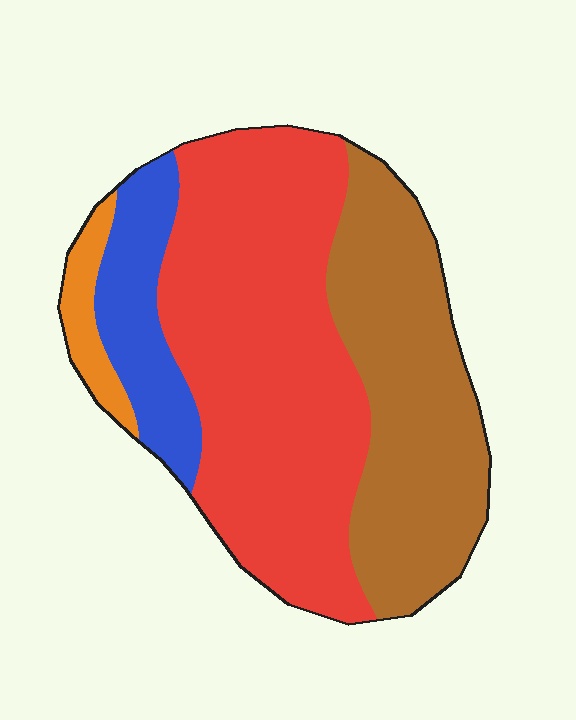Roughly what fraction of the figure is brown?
Brown covers 32% of the figure.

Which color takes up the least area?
Orange, at roughly 5%.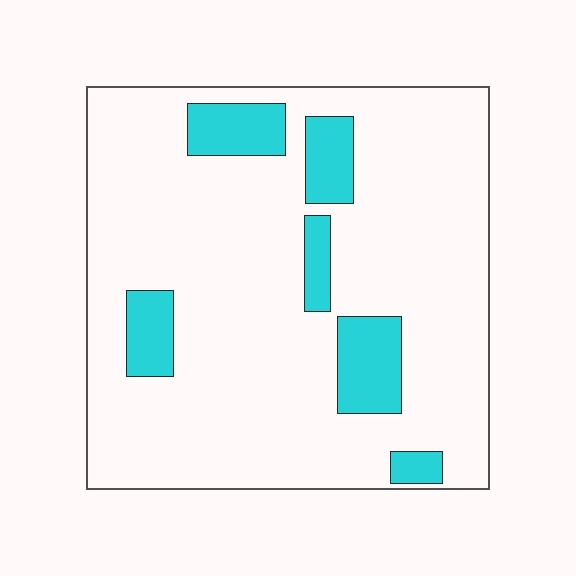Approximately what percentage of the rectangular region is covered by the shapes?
Approximately 15%.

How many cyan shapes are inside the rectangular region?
6.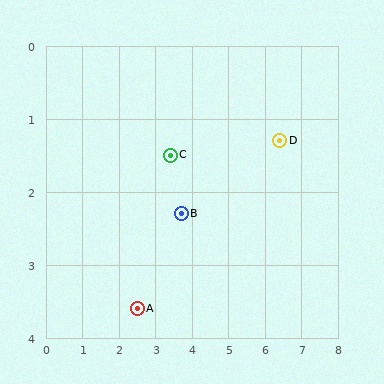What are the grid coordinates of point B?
Point B is at approximately (3.7, 2.3).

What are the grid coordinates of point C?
Point C is at approximately (3.4, 1.5).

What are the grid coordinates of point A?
Point A is at approximately (2.5, 3.6).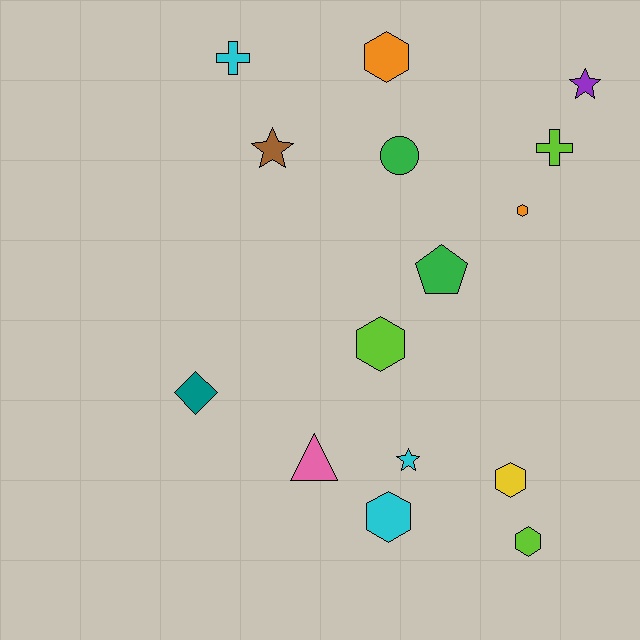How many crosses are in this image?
There are 2 crosses.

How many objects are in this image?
There are 15 objects.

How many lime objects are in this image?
There are 3 lime objects.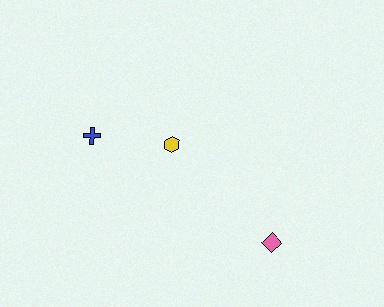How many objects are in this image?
There are 3 objects.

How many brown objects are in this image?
There are no brown objects.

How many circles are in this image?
There are no circles.